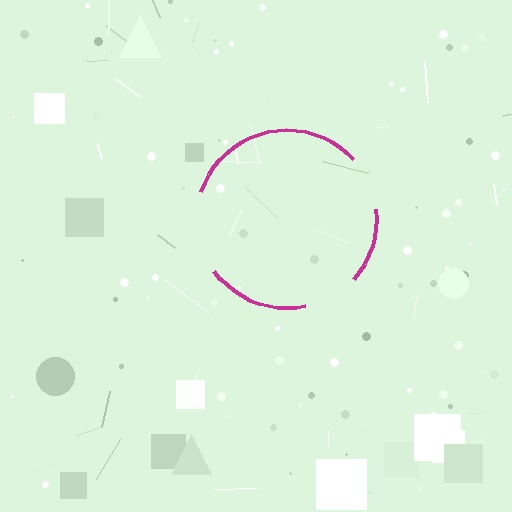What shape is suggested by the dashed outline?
The dashed outline suggests a circle.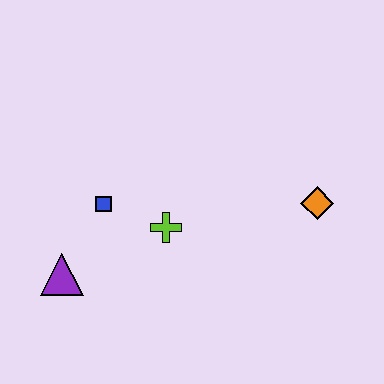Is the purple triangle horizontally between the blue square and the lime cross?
No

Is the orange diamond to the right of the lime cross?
Yes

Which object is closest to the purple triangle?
The blue square is closest to the purple triangle.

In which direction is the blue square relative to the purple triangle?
The blue square is above the purple triangle.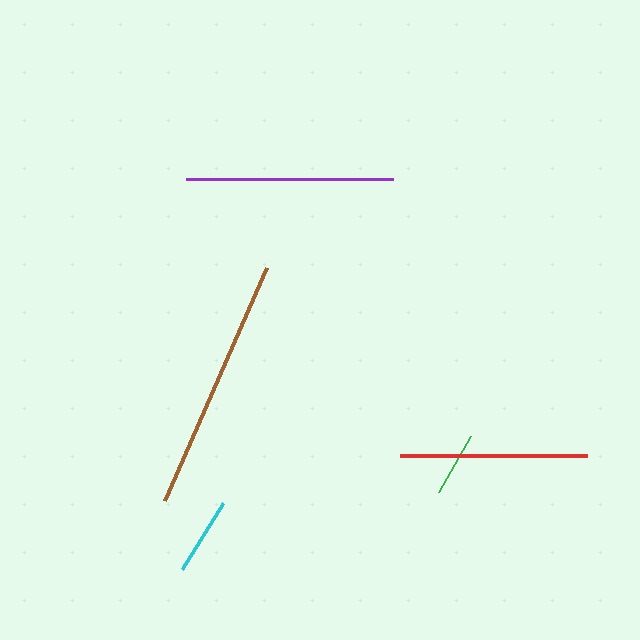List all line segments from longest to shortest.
From longest to shortest: brown, purple, red, cyan, green.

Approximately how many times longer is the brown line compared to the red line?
The brown line is approximately 1.4 times the length of the red line.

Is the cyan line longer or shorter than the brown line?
The brown line is longer than the cyan line.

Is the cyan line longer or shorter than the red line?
The red line is longer than the cyan line.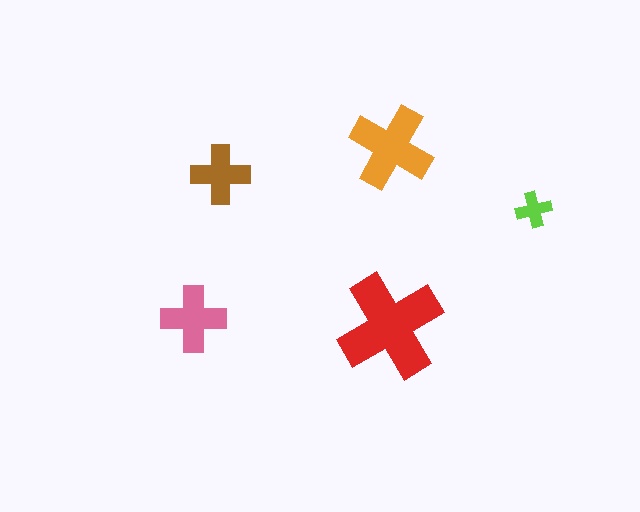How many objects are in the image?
There are 5 objects in the image.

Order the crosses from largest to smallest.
the red one, the orange one, the pink one, the brown one, the lime one.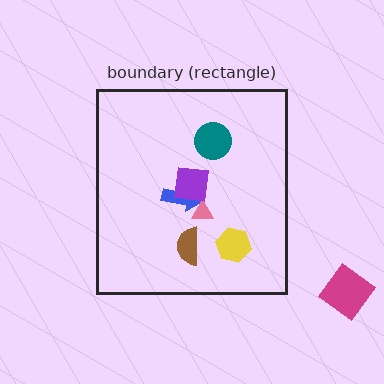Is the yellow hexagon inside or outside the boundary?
Inside.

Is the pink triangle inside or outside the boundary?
Inside.